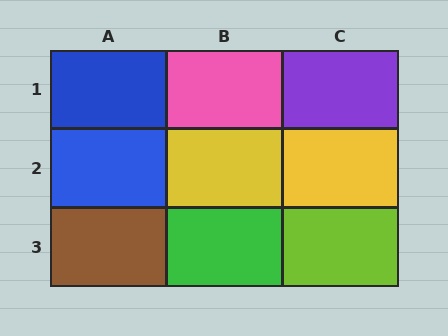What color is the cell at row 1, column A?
Blue.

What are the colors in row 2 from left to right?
Blue, yellow, yellow.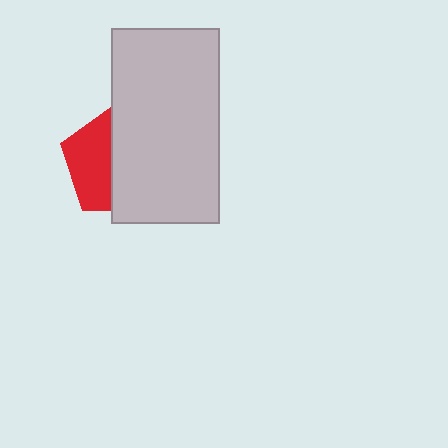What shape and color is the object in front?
The object in front is a light gray rectangle.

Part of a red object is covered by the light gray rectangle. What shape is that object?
It is a pentagon.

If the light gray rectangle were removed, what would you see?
You would see the complete red pentagon.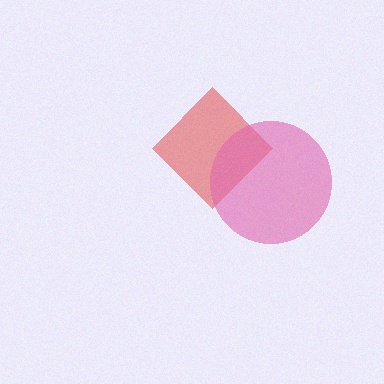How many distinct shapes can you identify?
There are 2 distinct shapes: a red diamond, a pink circle.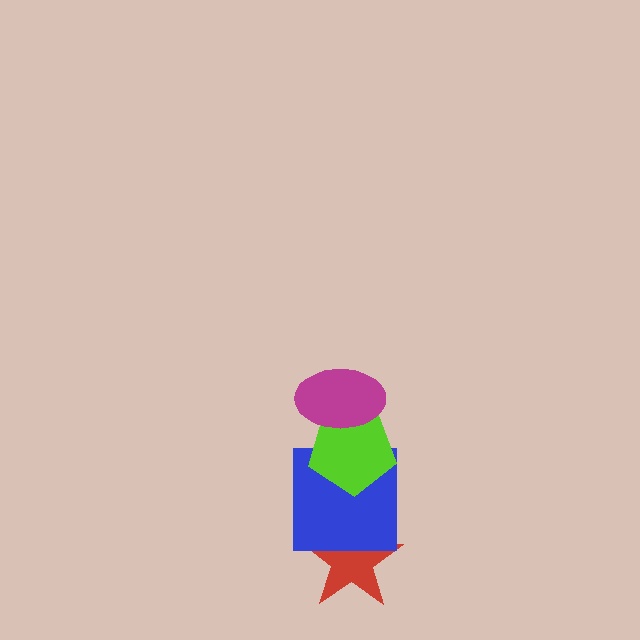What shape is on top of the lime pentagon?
The magenta ellipse is on top of the lime pentagon.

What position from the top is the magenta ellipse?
The magenta ellipse is 1st from the top.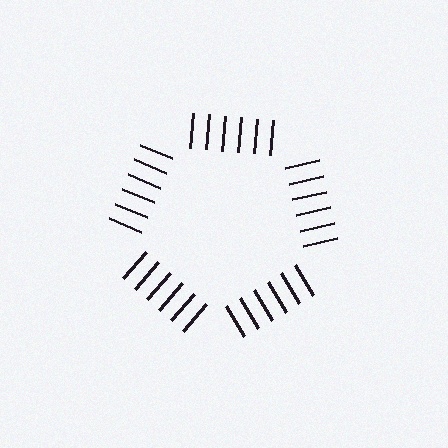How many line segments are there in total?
30 — 6 along each of the 5 edges.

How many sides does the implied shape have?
5 sides — the line-ends trace a pentagon.